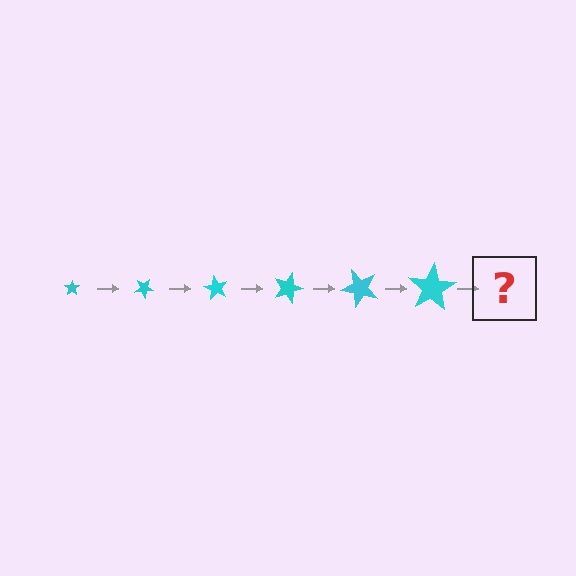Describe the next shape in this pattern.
It should be a star, larger than the previous one and rotated 180 degrees from the start.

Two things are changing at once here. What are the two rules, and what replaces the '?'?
The two rules are that the star grows larger each step and it rotates 30 degrees each step. The '?' should be a star, larger than the previous one and rotated 180 degrees from the start.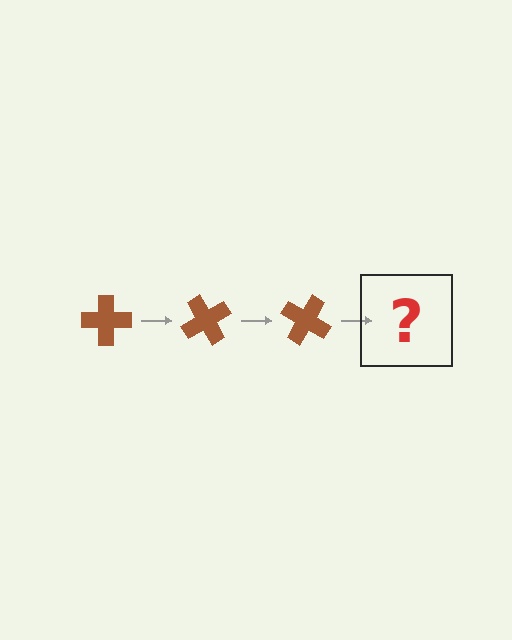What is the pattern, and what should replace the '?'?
The pattern is that the cross rotates 60 degrees each step. The '?' should be a brown cross rotated 180 degrees.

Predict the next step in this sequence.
The next step is a brown cross rotated 180 degrees.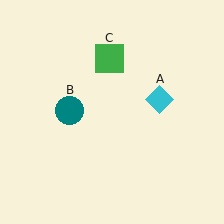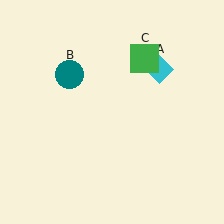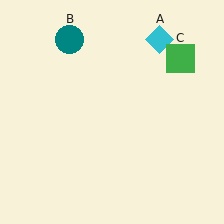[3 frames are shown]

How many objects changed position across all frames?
3 objects changed position: cyan diamond (object A), teal circle (object B), green square (object C).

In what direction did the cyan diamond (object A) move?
The cyan diamond (object A) moved up.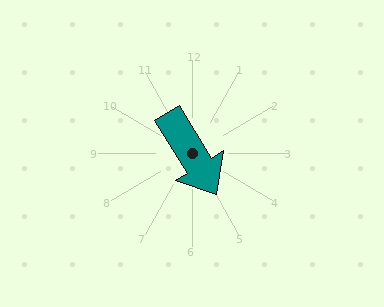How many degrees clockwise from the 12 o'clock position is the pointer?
Approximately 148 degrees.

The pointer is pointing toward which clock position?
Roughly 5 o'clock.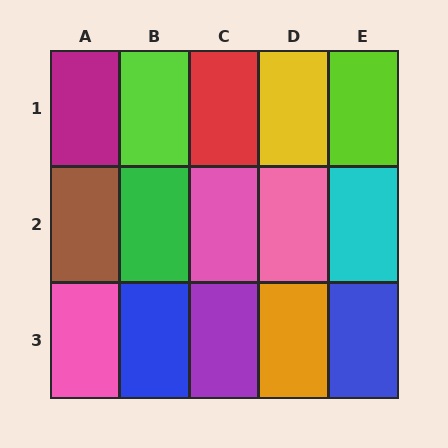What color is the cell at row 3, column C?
Purple.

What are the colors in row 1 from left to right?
Magenta, lime, red, yellow, lime.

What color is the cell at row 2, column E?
Cyan.